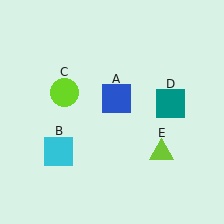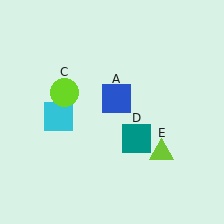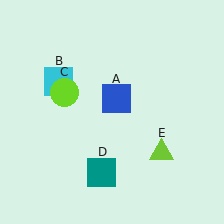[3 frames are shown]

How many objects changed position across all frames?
2 objects changed position: cyan square (object B), teal square (object D).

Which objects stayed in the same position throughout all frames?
Blue square (object A) and lime circle (object C) and lime triangle (object E) remained stationary.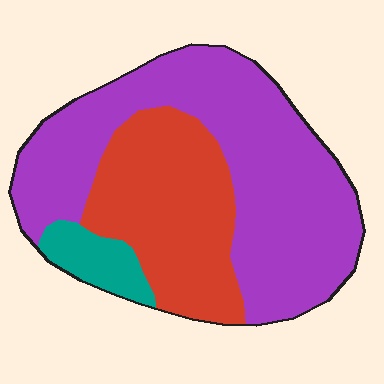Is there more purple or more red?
Purple.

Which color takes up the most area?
Purple, at roughly 60%.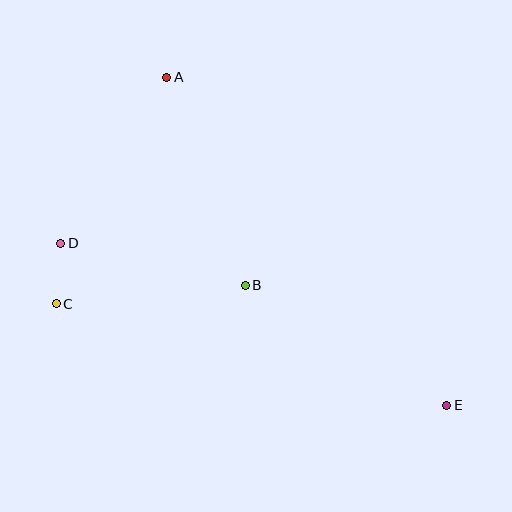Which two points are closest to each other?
Points C and D are closest to each other.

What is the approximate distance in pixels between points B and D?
The distance between B and D is approximately 190 pixels.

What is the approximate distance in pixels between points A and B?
The distance between A and B is approximately 222 pixels.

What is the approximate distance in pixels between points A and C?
The distance between A and C is approximately 252 pixels.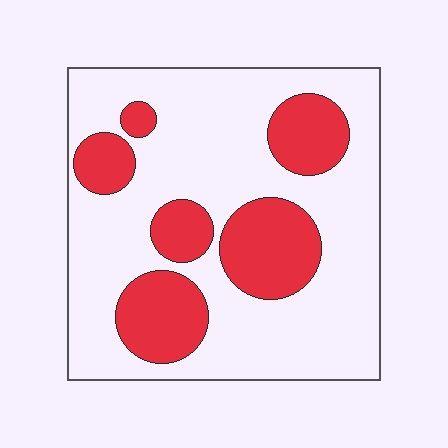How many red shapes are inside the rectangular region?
6.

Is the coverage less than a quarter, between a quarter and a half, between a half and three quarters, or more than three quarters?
Between a quarter and a half.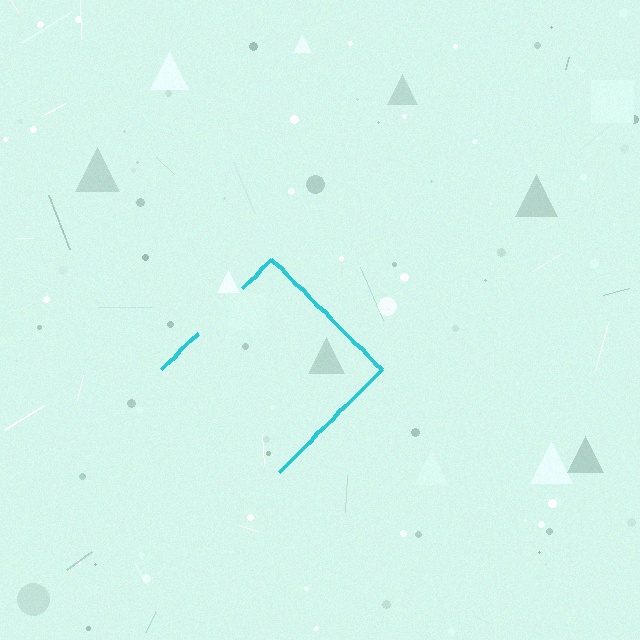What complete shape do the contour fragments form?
The contour fragments form a diamond.